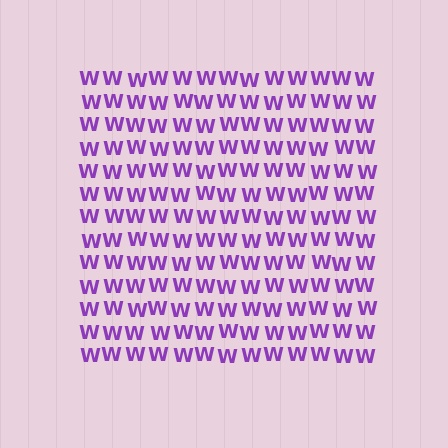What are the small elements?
The small elements are letter W's.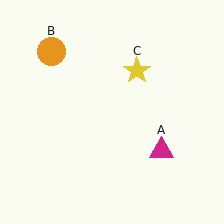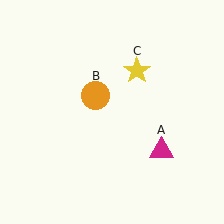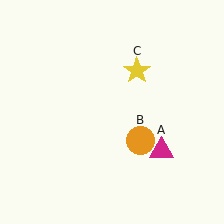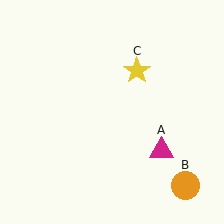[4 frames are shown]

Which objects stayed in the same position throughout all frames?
Magenta triangle (object A) and yellow star (object C) remained stationary.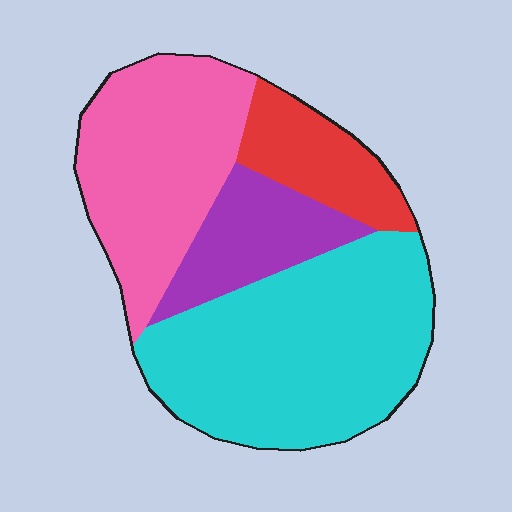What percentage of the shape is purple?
Purple covers roughly 15% of the shape.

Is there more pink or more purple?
Pink.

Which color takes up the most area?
Cyan, at roughly 45%.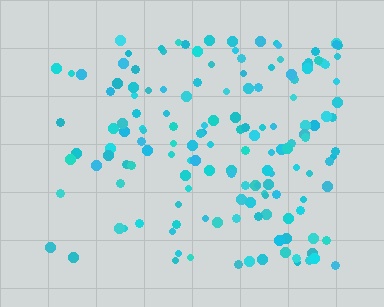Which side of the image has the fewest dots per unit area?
The left.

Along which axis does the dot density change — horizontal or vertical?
Horizontal.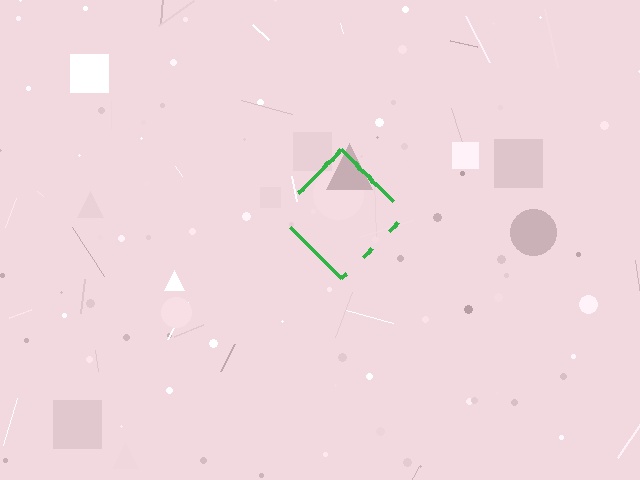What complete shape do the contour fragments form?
The contour fragments form a diamond.